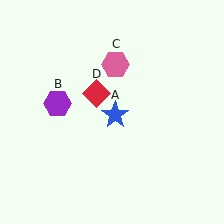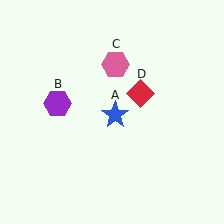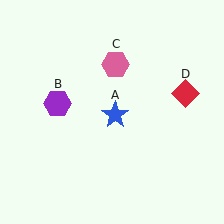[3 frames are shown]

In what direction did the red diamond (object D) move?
The red diamond (object D) moved right.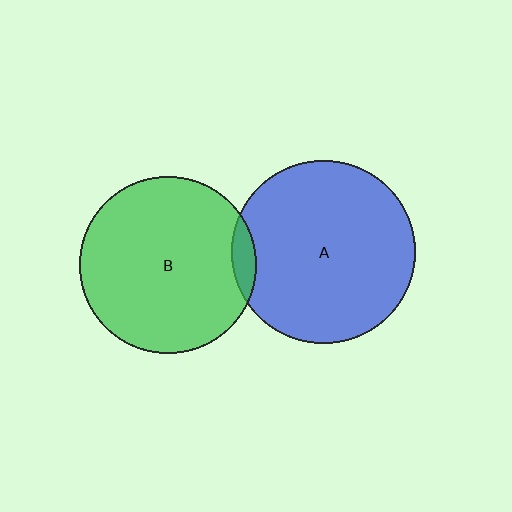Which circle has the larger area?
Circle A (blue).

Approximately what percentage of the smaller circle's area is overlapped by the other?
Approximately 5%.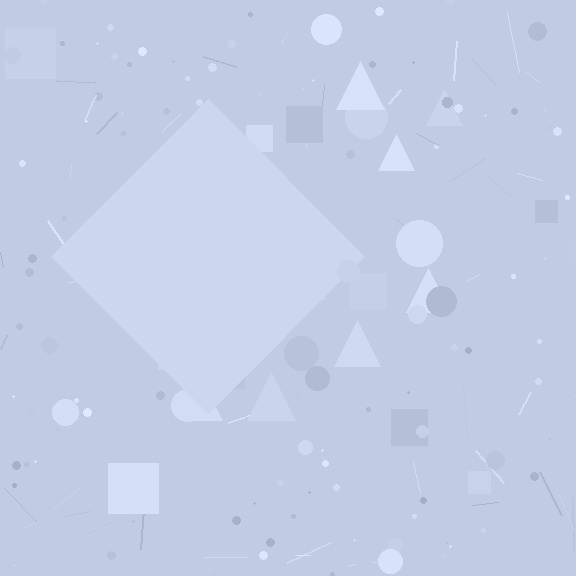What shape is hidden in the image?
A diamond is hidden in the image.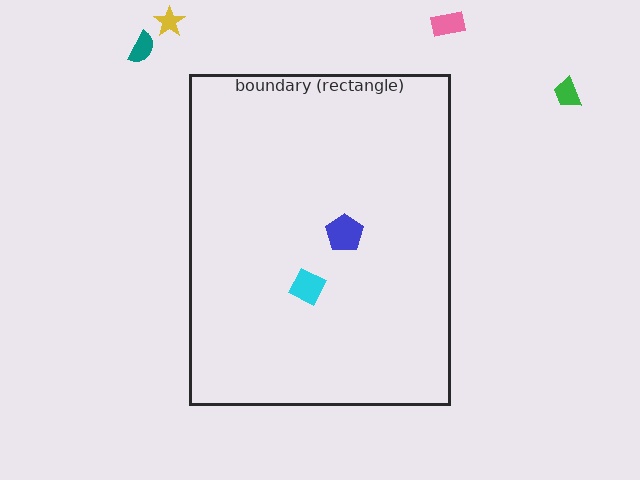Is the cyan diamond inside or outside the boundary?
Inside.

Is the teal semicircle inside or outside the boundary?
Outside.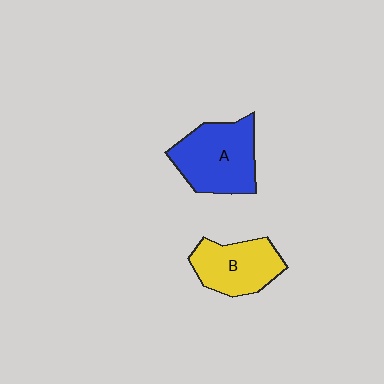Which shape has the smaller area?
Shape B (yellow).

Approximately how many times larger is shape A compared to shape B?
Approximately 1.3 times.